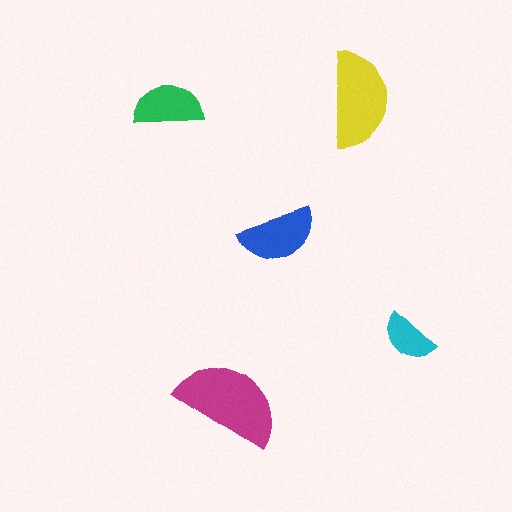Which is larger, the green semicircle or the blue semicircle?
The blue one.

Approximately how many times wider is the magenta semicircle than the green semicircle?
About 1.5 times wider.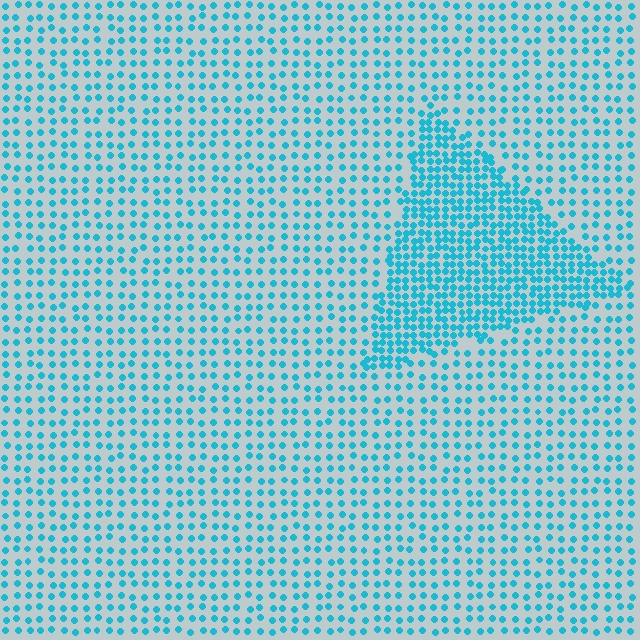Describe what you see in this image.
The image contains small cyan elements arranged at two different densities. A triangle-shaped region is visible where the elements are more densely packed than the surrounding area.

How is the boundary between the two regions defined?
The boundary is defined by a change in element density (approximately 2.2x ratio). All elements are the same color, size, and shape.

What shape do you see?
I see a triangle.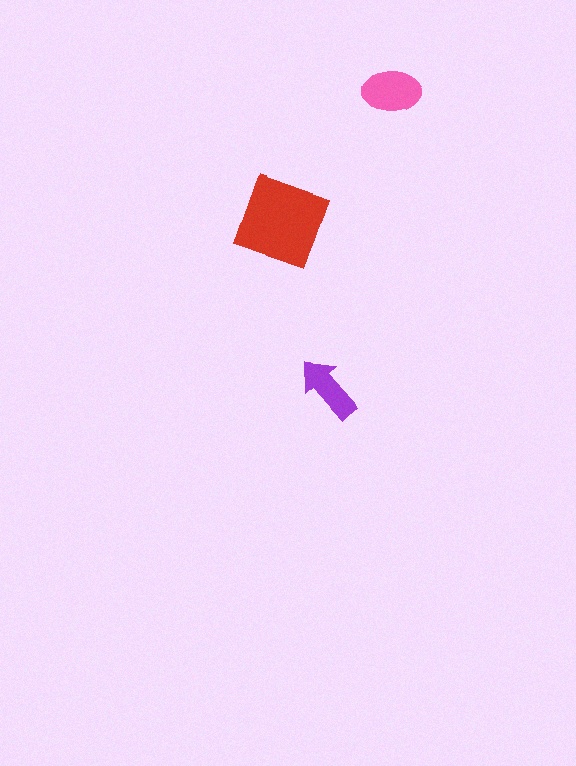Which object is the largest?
The red diamond.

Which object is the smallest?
The purple arrow.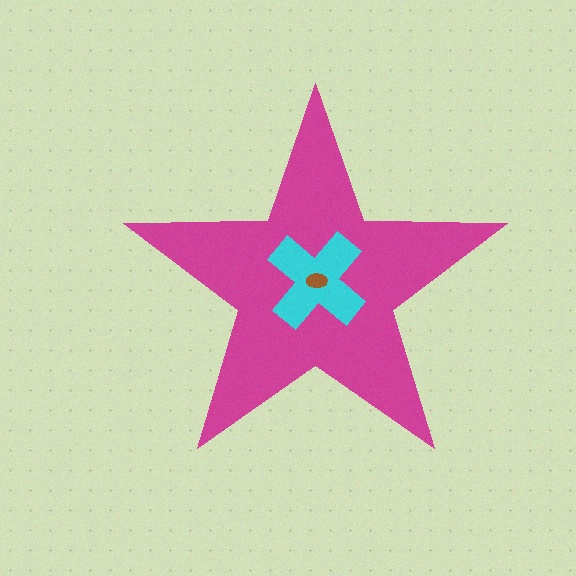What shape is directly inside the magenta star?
The cyan cross.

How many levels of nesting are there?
3.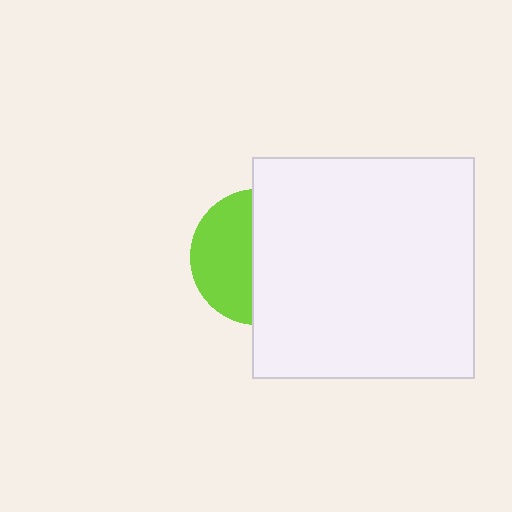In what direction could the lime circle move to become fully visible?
The lime circle could move left. That would shift it out from behind the white square entirely.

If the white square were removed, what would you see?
You would see the complete lime circle.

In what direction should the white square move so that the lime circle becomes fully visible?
The white square should move right. That is the shortest direction to clear the overlap and leave the lime circle fully visible.